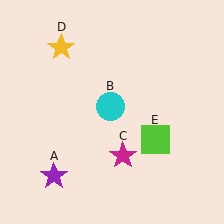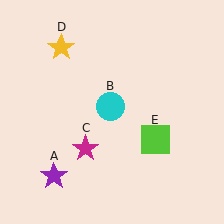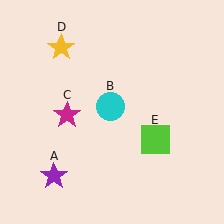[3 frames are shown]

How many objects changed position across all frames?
1 object changed position: magenta star (object C).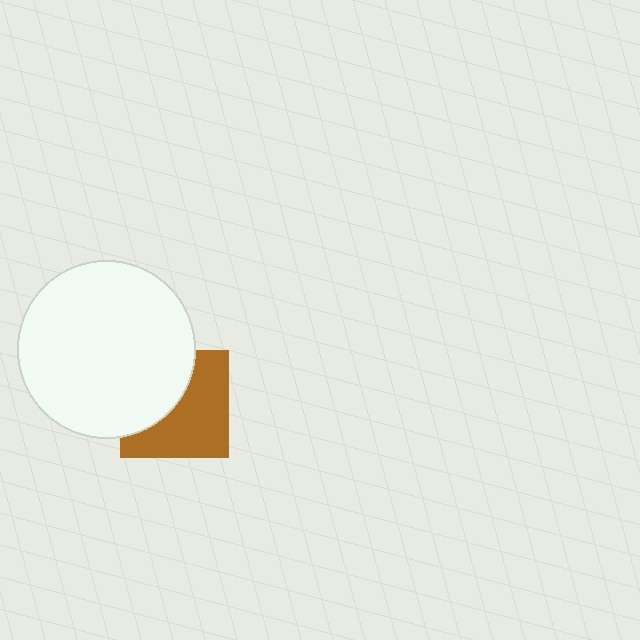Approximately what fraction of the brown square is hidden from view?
Roughly 43% of the brown square is hidden behind the white circle.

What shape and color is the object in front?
The object in front is a white circle.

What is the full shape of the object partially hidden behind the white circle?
The partially hidden object is a brown square.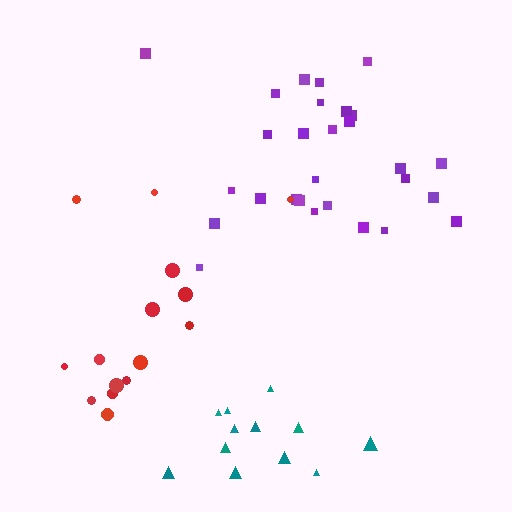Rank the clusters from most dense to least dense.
teal, purple, red.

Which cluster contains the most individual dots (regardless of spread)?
Purple (28).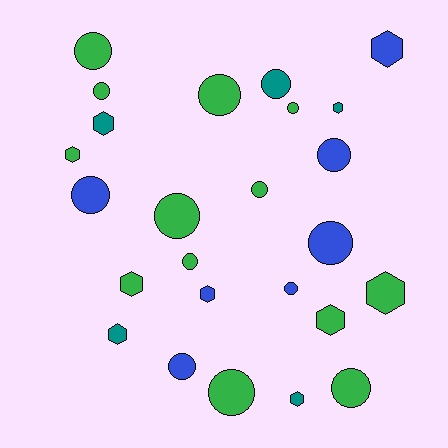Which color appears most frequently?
Green, with 13 objects.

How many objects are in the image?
There are 25 objects.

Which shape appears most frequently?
Circle, with 15 objects.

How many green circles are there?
There are 9 green circles.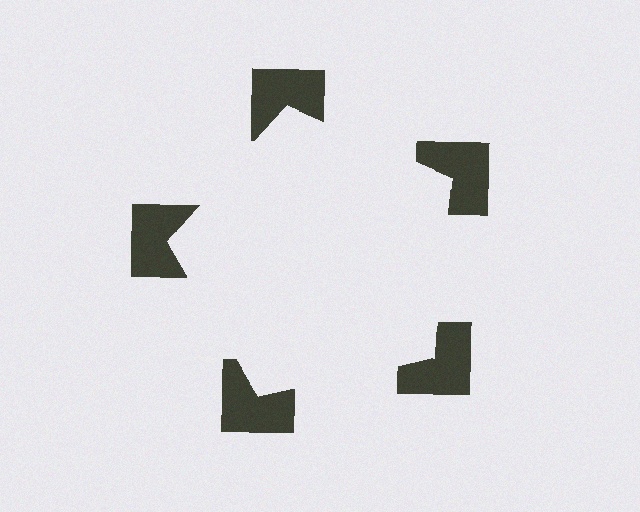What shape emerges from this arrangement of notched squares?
An illusory pentagon — its edges are inferred from the aligned wedge cuts in the notched squares, not physically drawn.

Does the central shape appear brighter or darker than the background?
It typically appears slightly brighter than the background, even though no actual brightness change is drawn.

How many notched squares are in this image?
There are 5 — one at each vertex of the illusory pentagon.